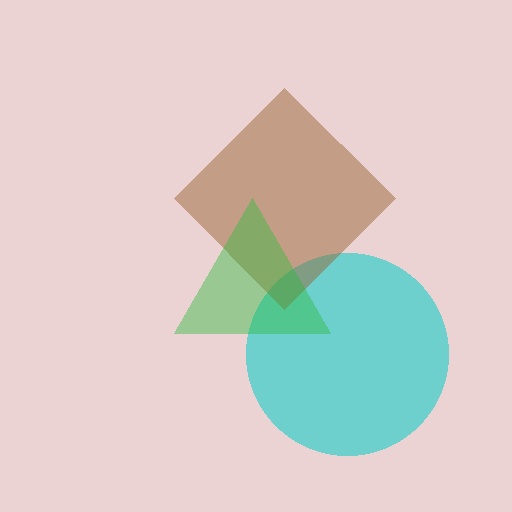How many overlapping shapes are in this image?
There are 3 overlapping shapes in the image.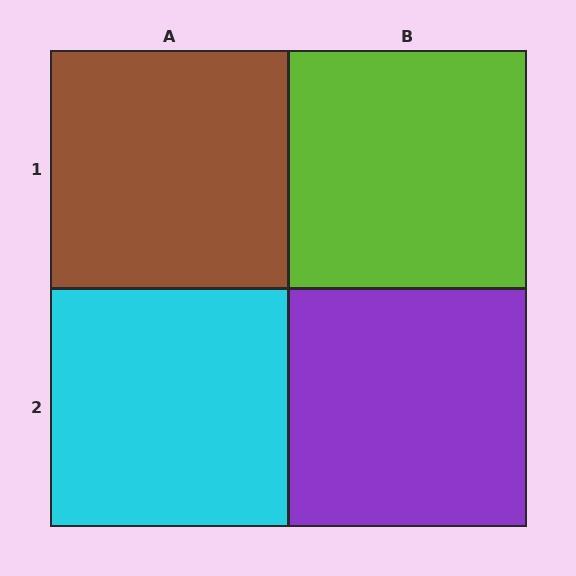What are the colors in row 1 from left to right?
Brown, lime.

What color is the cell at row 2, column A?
Cyan.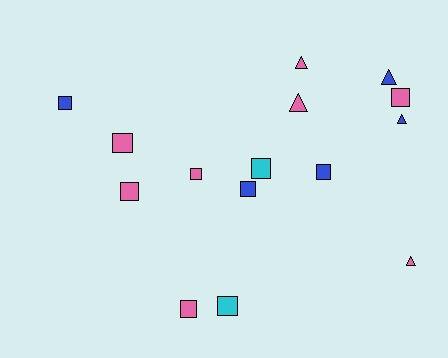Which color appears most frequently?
Pink, with 8 objects.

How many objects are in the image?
There are 15 objects.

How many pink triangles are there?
There are 3 pink triangles.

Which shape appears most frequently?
Square, with 10 objects.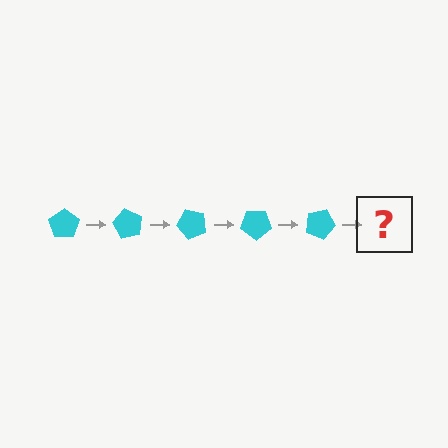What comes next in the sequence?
The next element should be a cyan pentagon rotated 300 degrees.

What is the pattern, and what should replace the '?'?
The pattern is that the pentagon rotates 60 degrees each step. The '?' should be a cyan pentagon rotated 300 degrees.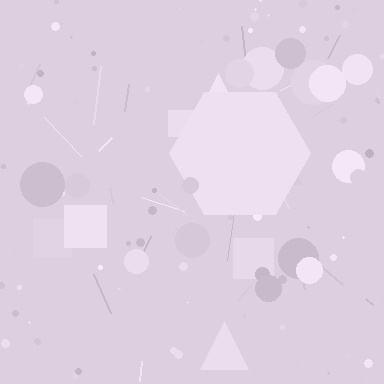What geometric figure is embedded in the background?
A hexagon is embedded in the background.